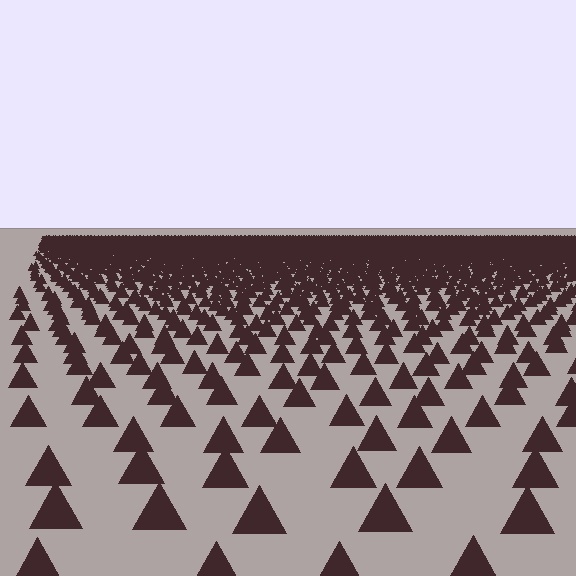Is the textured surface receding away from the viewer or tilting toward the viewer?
The surface is receding away from the viewer. Texture elements get smaller and denser toward the top.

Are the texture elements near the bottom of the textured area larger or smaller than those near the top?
Larger. Near the bottom, elements are closer to the viewer and appear at a bigger on-screen size.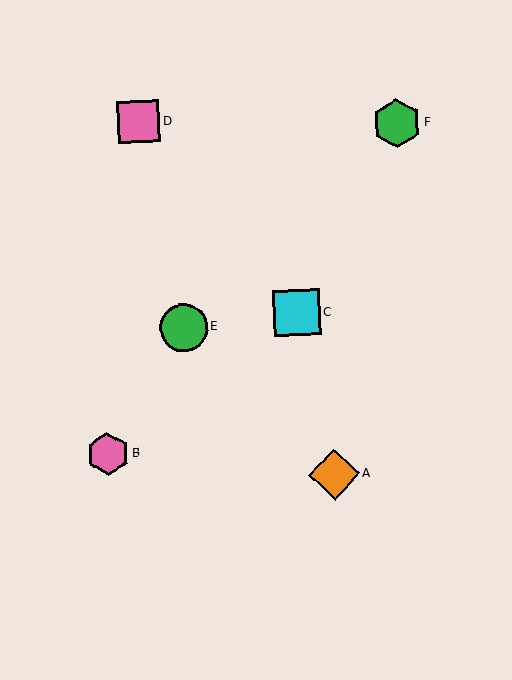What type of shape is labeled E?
Shape E is a green circle.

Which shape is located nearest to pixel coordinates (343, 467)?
The orange diamond (labeled A) at (334, 474) is nearest to that location.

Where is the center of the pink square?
The center of the pink square is at (139, 122).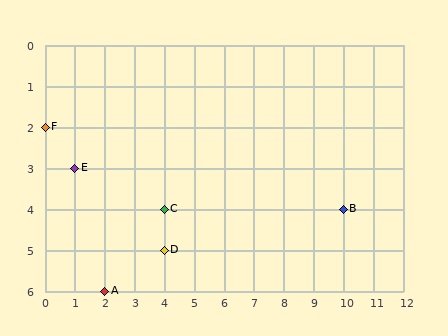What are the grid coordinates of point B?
Point B is at grid coordinates (10, 4).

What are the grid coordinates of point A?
Point A is at grid coordinates (2, 6).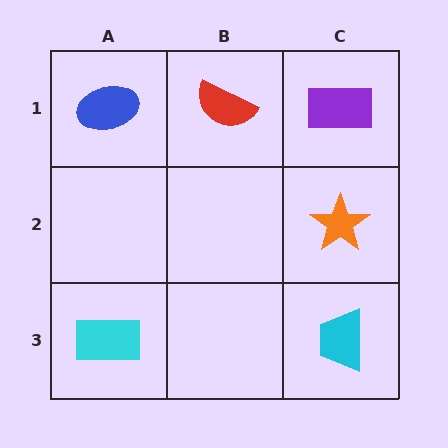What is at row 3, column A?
A cyan rectangle.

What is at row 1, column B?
A red semicircle.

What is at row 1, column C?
A purple rectangle.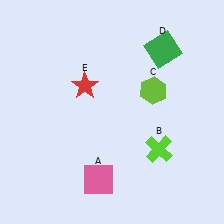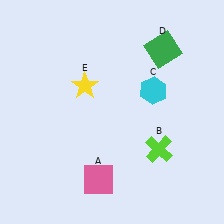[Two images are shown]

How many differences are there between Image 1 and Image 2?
There are 2 differences between the two images.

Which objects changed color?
C changed from lime to cyan. E changed from red to yellow.